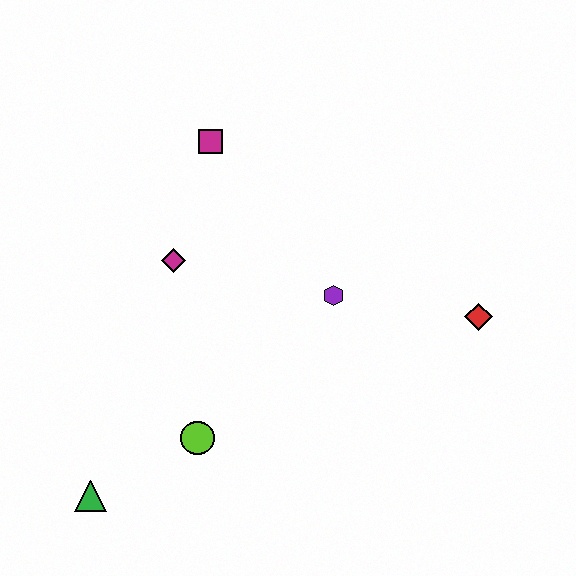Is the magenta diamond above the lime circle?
Yes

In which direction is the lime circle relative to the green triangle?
The lime circle is to the right of the green triangle.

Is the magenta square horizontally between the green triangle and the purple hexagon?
Yes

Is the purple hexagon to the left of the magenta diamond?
No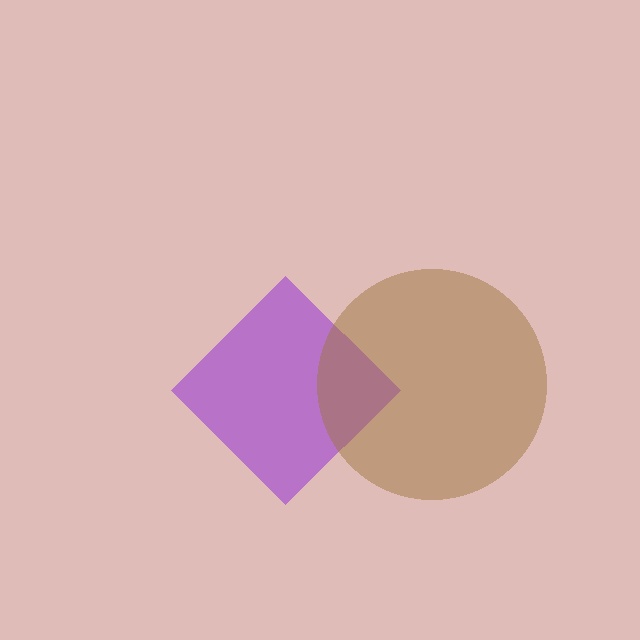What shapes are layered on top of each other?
The layered shapes are: a purple diamond, a brown circle.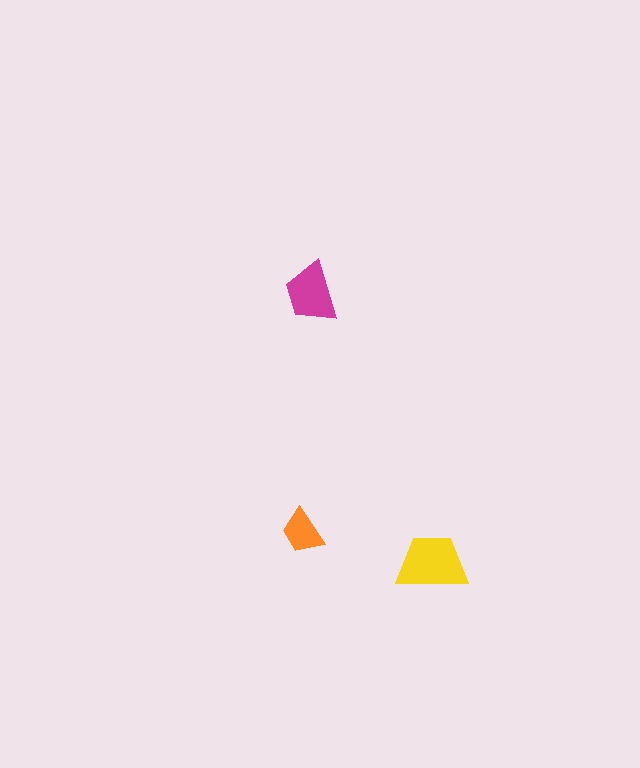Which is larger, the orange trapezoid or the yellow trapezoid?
The yellow one.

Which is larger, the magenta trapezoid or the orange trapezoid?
The magenta one.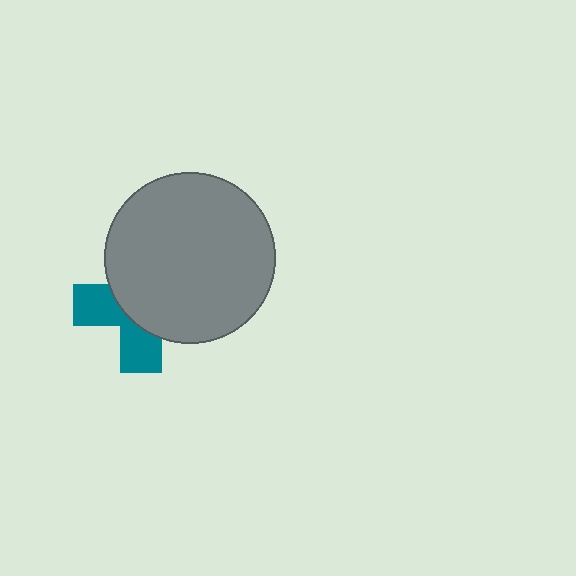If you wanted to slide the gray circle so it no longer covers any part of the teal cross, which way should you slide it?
Slide it toward the upper-right — that is the most direct way to separate the two shapes.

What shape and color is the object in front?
The object in front is a gray circle.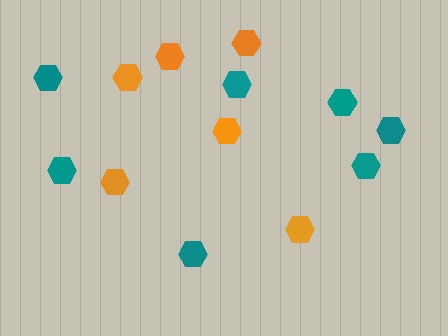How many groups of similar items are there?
There are 2 groups: one group of teal hexagons (7) and one group of orange hexagons (6).